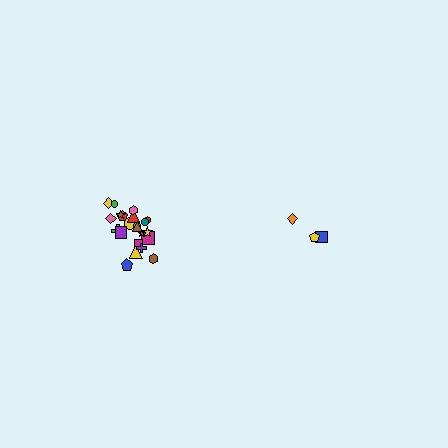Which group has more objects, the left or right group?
The left group.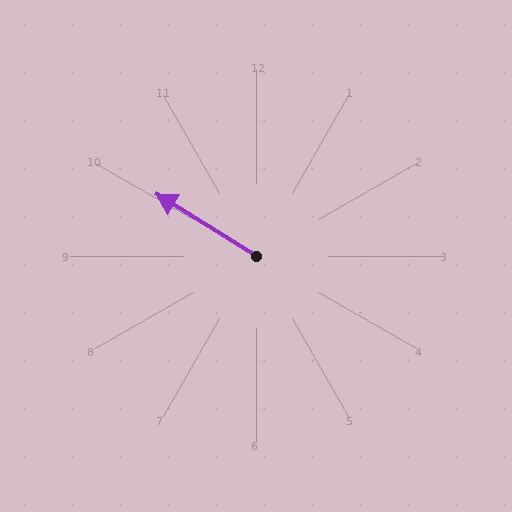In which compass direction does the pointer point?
Northwest.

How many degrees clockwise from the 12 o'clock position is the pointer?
Approximately 302 degrees.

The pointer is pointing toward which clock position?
Roughly 10 o'clock.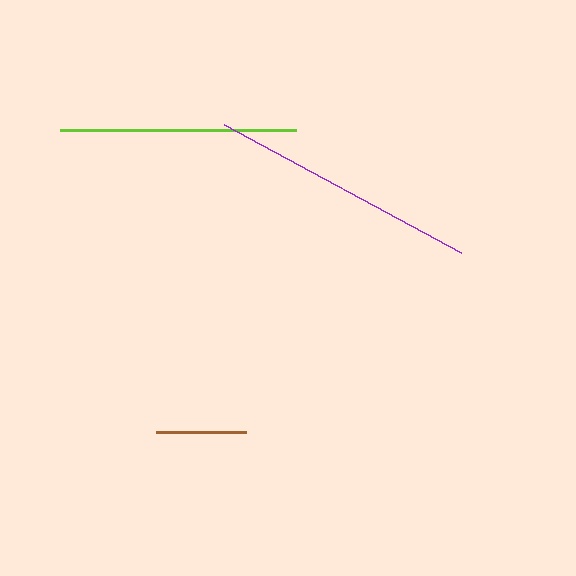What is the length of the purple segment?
The purple segment is approximately 270 pixels long.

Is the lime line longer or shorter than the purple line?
The purple line is longer than the lime line.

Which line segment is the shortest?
The brown line is the shortest at approximately 91 pixels.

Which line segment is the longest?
The purple line is the longest at approximately 270 pixels.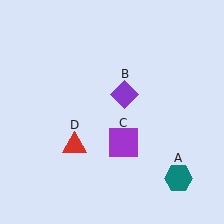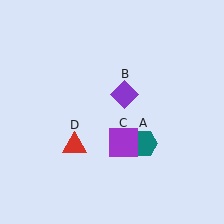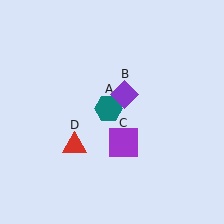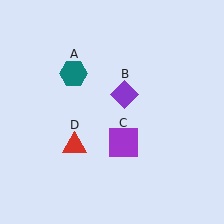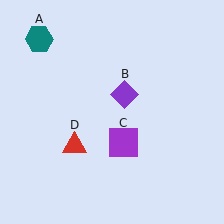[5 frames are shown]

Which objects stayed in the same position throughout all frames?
Purple diamond (object B) and purple square (object C) and red triangle (object D) remained stationary.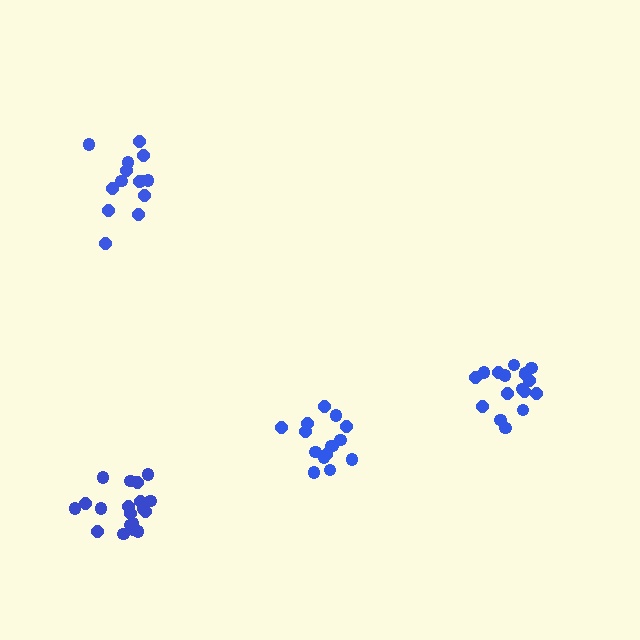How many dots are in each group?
Group 1: 15 dots, Group 2: 19 dots, Group 3: 17 dots, Group 4: 14 dots (65 total).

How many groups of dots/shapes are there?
There are 4 groups.